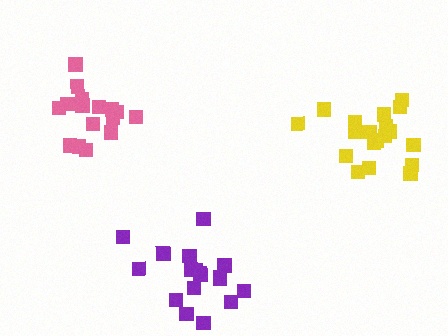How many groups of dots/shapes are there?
There are 3 groups.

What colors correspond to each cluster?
The clusters are colored: purple, pink, yellow.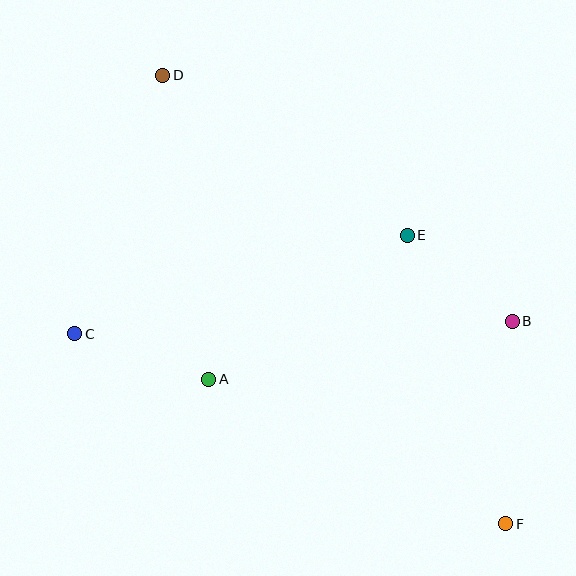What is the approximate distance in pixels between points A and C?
The distance between A and C is approximately 141 pixels.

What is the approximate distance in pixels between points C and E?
The distance between C and E is approximately 347 pixels.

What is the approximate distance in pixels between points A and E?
The distance between A and E is approximately 245 pixels.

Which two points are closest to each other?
Points B and E are closest to each other.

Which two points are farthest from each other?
Points D and F are farthest from each other.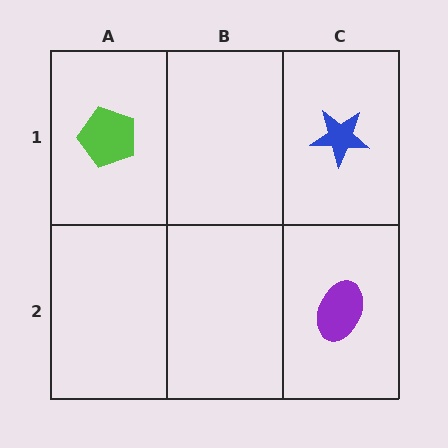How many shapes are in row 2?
1 shape.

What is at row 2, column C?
A purple ellipse.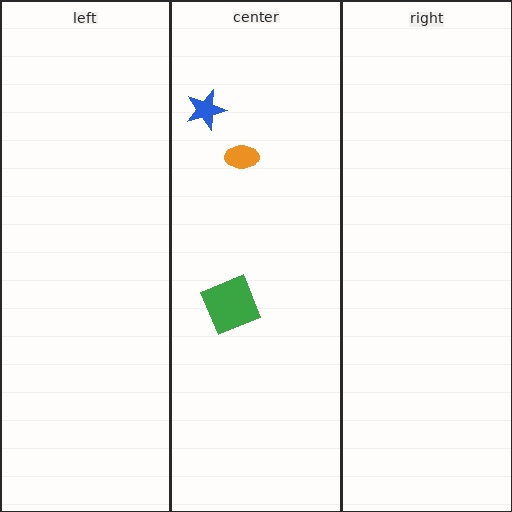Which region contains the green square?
The center region.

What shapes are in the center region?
The blue star, the orange ellipse, the green square.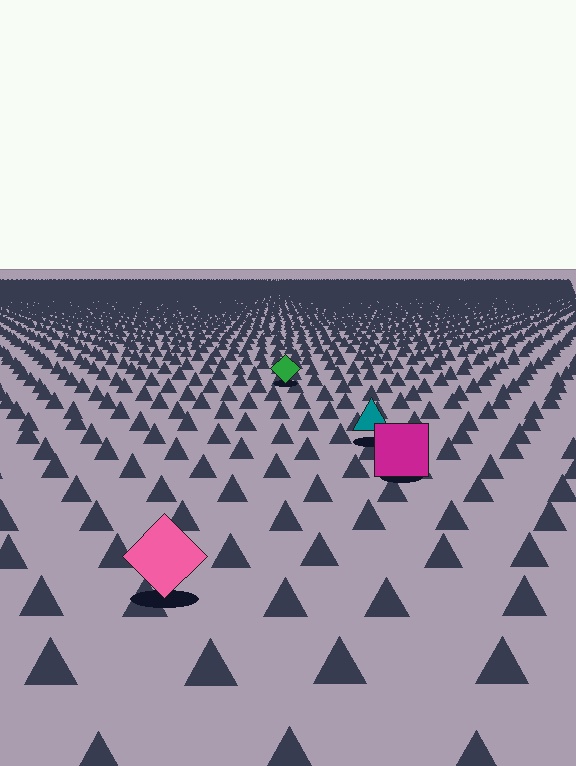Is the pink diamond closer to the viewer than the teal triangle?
Yes. The pink diamond is closer — you can tell from the texture gradient: the ground texture is coarser near it.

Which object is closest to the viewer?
The pink diamond is closest. The texture marks near it are larger and more spread out.